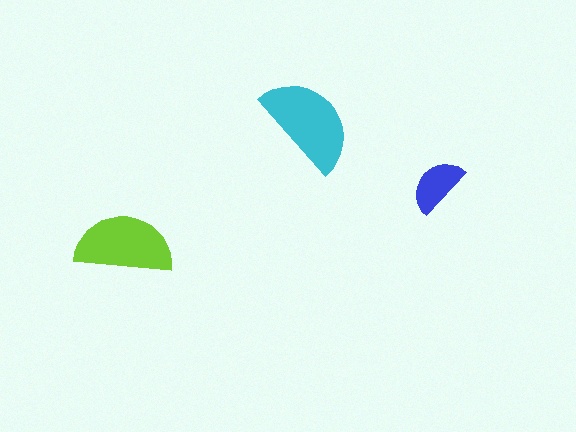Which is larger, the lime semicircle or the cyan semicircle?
The cyan one.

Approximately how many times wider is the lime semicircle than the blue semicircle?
About 1.5 times wider.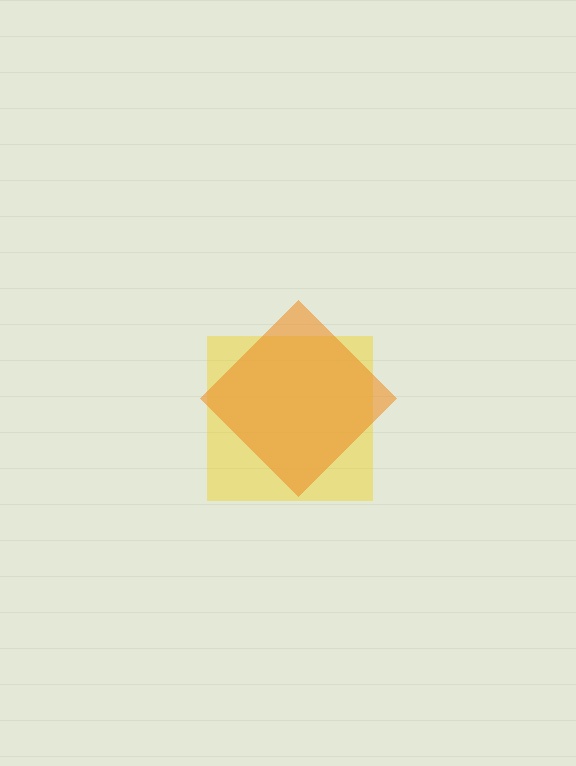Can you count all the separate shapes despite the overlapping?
Yes, there are 2 separate shapes.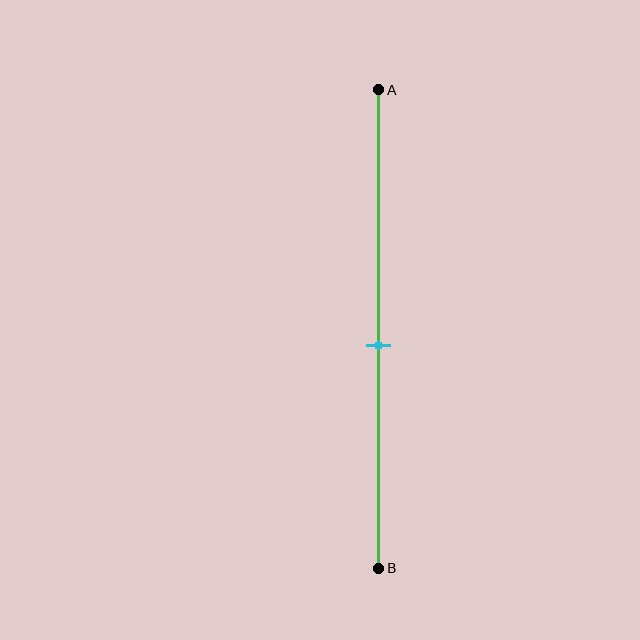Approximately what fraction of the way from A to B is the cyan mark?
The cyan mark is approximately 55% of the way from A to B.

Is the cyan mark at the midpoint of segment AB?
No, the mark is at about 55% from A, not at the 50% midpoint.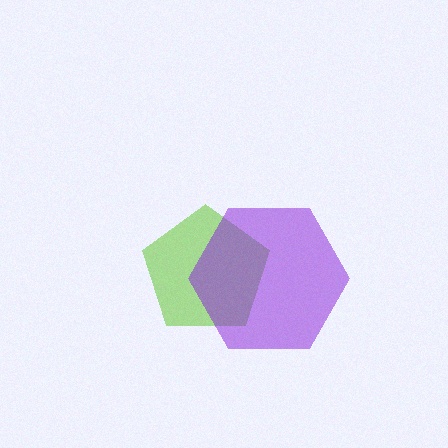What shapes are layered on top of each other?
The layered shapes are: a lime pentagon, a purple hexagon.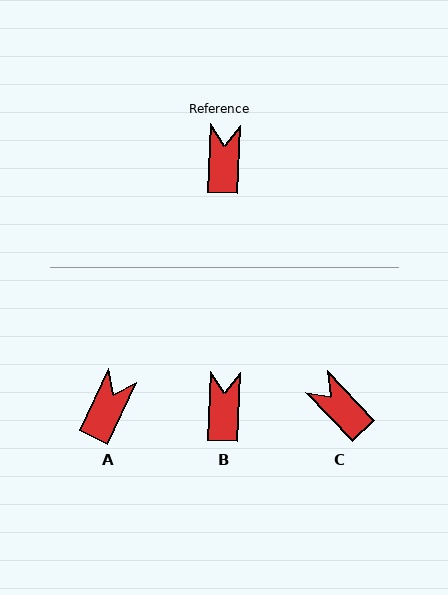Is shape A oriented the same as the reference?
No, it is off by about 23 degrees.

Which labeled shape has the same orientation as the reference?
B.